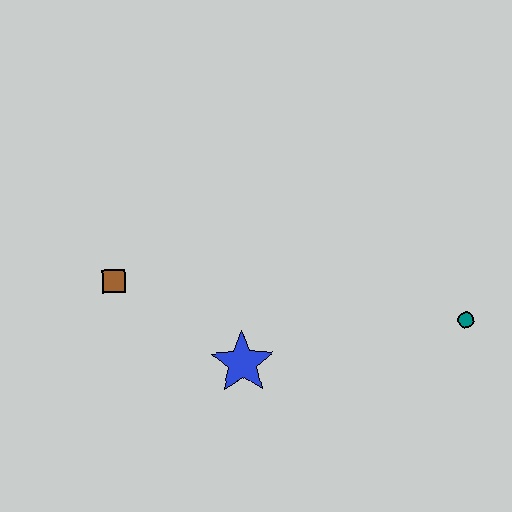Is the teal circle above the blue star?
Yes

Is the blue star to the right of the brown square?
Yes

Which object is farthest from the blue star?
The teal circle is farthest from the blue star.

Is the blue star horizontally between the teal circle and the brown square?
Yes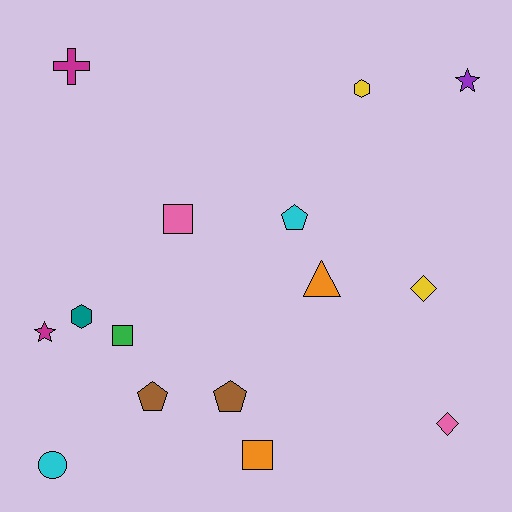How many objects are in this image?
There are 15 objects.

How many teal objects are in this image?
There is 1 teal object.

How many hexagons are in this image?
There are 2 hexagons.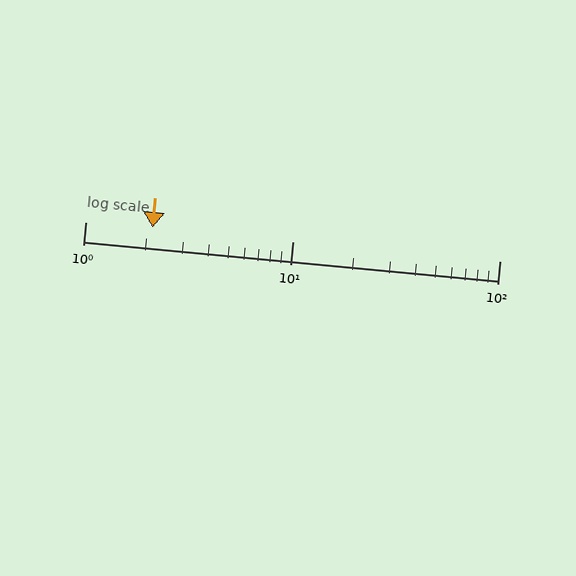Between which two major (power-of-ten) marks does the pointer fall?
The pointer is between 1 and 10.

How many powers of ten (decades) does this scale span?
The scale spans 2 decades, from 1 to 100.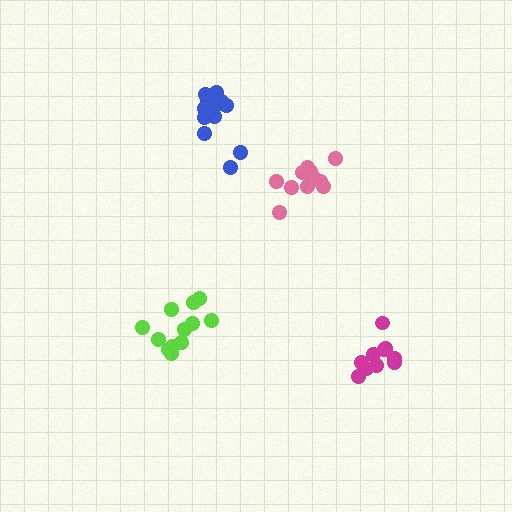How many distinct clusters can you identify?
There are 4 distinct clusters.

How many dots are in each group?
Group 1: 10 dots, Group 2: 11 dots, Group 3: 12 dots, Group 4: 12 dots (45 total).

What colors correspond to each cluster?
The clusters are colored: magenta, pink, lime, blue.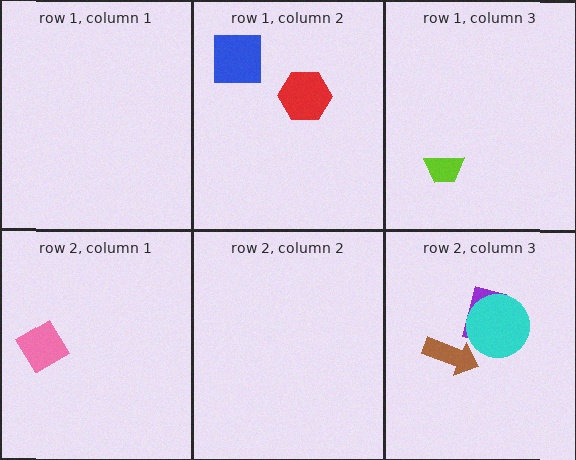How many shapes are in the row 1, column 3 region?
1.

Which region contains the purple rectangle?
The row 2, column 3 region.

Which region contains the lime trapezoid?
The row 1, column 3 region.